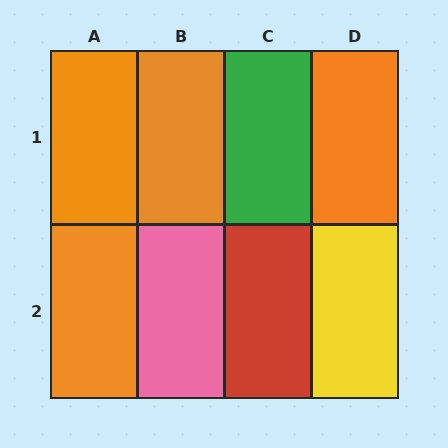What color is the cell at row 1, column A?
Orange.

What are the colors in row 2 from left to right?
Orange, pink, red, yellow.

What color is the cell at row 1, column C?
Green.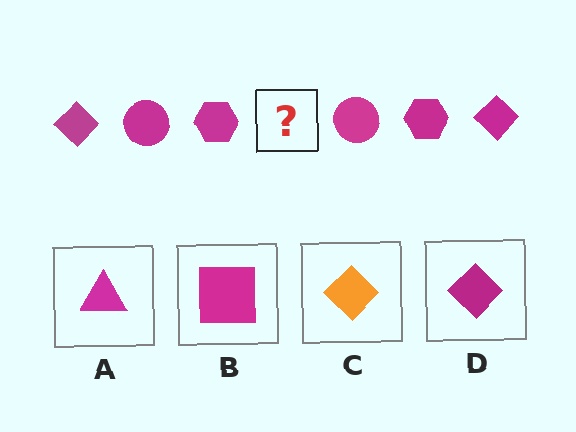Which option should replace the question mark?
Option D.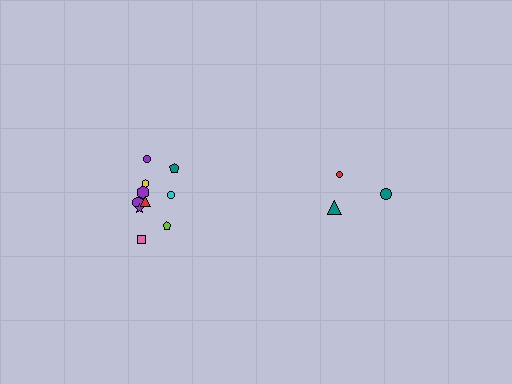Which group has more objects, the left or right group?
The left group.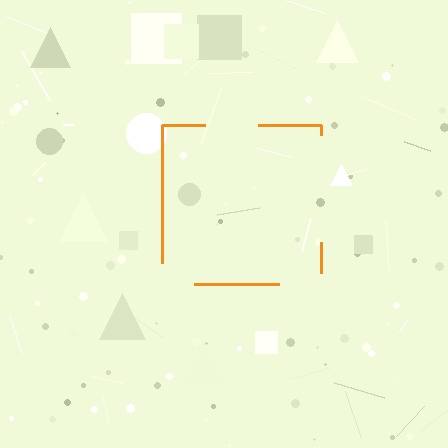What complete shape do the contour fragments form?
The contour fragments form a square.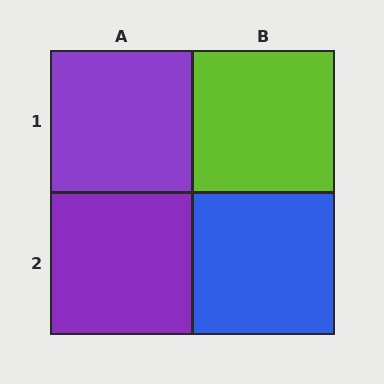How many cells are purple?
2 cells are purple.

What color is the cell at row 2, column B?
Blue.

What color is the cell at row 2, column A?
Purple.